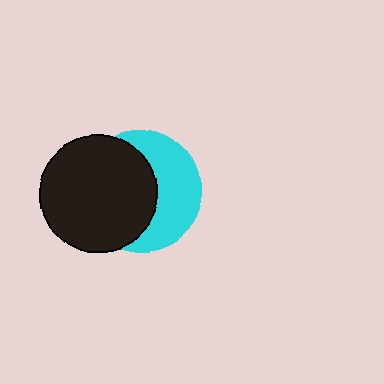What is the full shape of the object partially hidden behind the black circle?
The partially hidden object is a cyan circle.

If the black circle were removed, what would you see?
You would see the complete cyan circle.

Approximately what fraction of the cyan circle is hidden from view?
Roughly 55% of the cyan circle is hidden behind the black circle.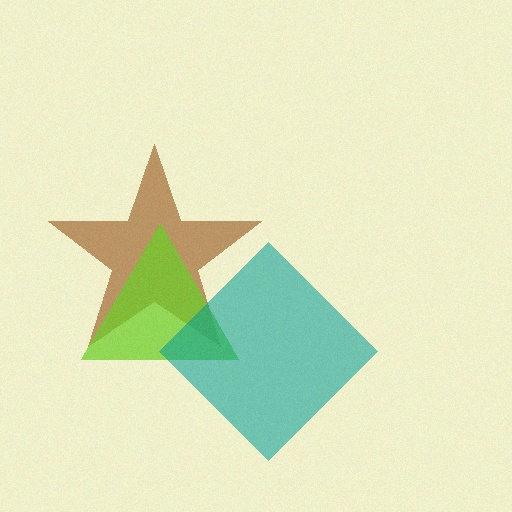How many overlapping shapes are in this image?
There are 3 overlapping shapes in the image.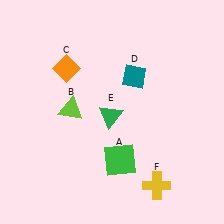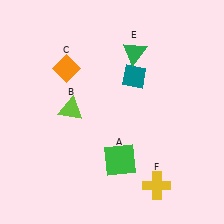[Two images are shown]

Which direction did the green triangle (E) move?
The green triangle (E) moved up.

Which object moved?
The green triangle (E) moved up.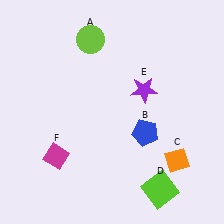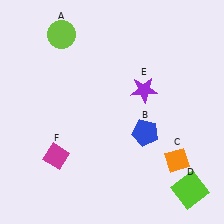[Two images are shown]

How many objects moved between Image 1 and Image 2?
2 objects moved between the two images.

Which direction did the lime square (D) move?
The lime square (D) moved right.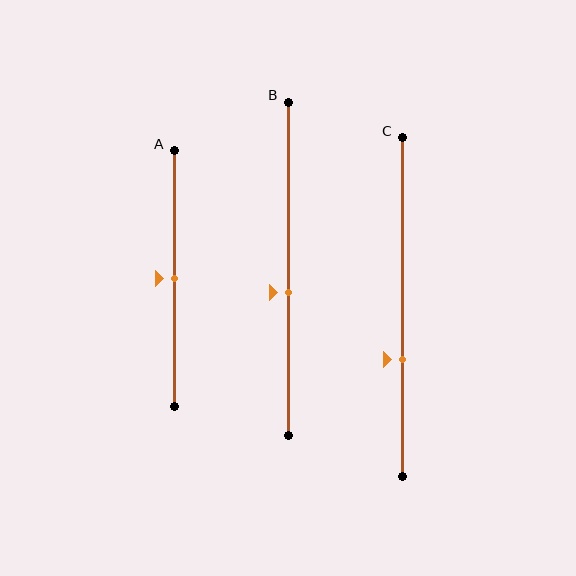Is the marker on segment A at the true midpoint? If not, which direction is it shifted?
Yes, the marker on segment A is at the true midpoint.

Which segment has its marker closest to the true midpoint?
Segment A has its marker closest to the true midpoint.